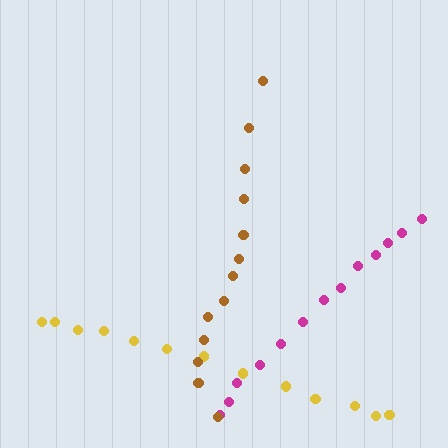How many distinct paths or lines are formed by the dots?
There are 3 distinct paths.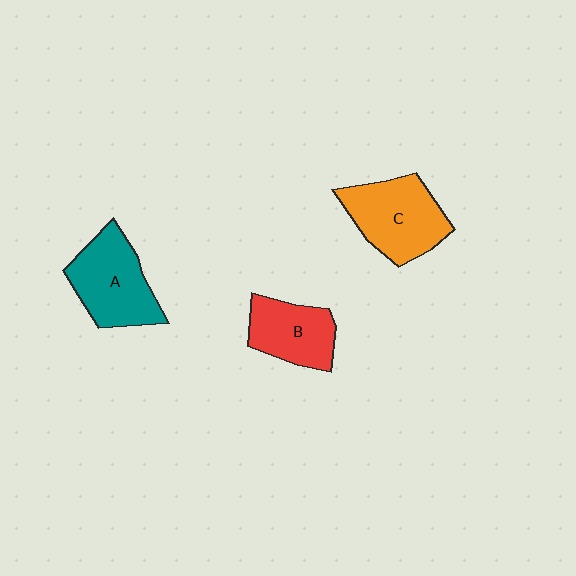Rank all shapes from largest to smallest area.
From largest to smallest: C (orange), A (teal), B (red).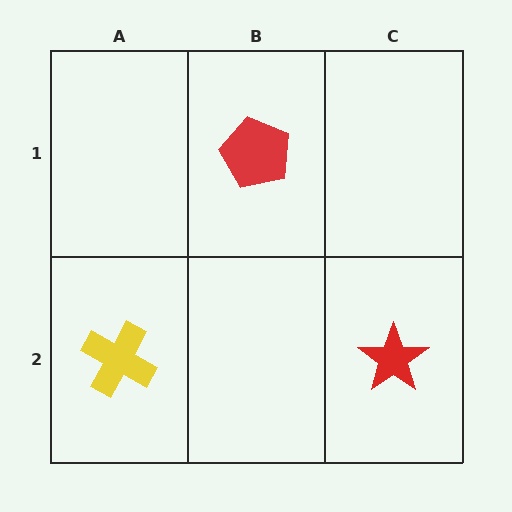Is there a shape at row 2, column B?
No, that cell is empty.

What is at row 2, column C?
A red star.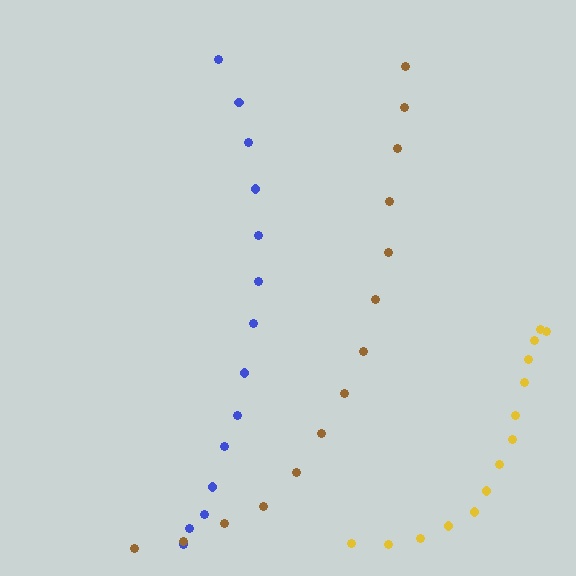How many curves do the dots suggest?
There are 3 distinct paths.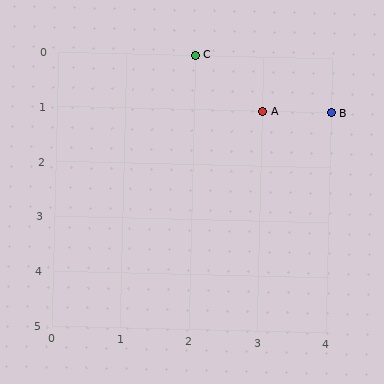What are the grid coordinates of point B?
Point B is at grid coordinates (4, 1).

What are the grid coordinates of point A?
Point A is at grid coordinates (3, 1).